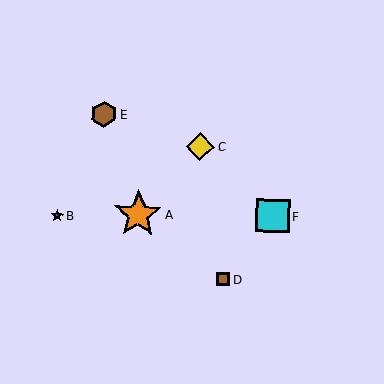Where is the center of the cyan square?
The center of the cyan square is at (273, 216).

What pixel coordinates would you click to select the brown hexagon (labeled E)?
Click at (104, 114) to select the brown hexagon E.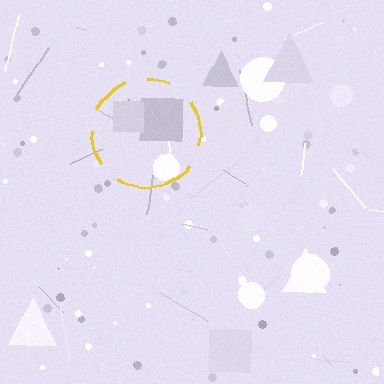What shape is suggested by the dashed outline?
The dashed outline suggests a circle.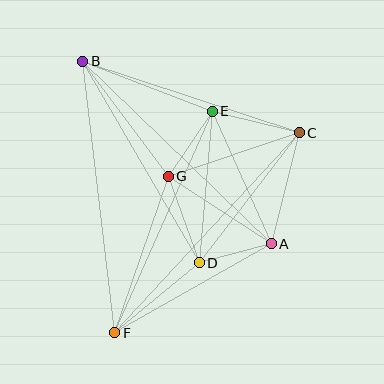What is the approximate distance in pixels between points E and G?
The distance between E and G is approximately 78 pixels.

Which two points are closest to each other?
Points A and D are closest to each other.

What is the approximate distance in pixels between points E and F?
The distance between E and F is approximately 242 pixels.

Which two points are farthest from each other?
Points B and F are farthest from each other.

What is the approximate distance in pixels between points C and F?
The distance between C and F is approximately 272 pixels.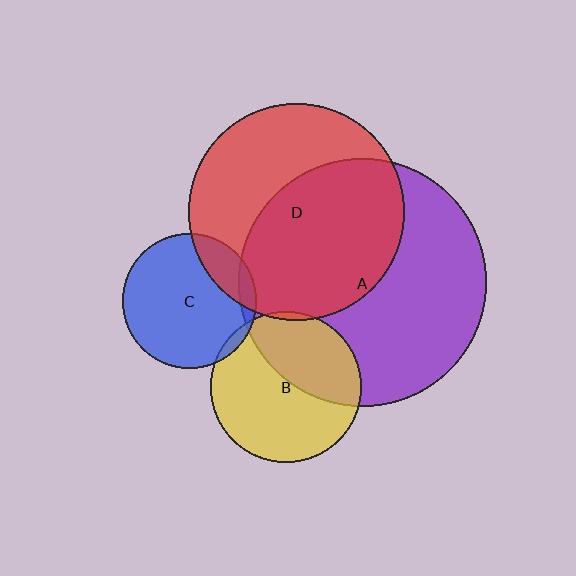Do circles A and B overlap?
Yes.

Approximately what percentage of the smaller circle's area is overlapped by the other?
Approximately 40%.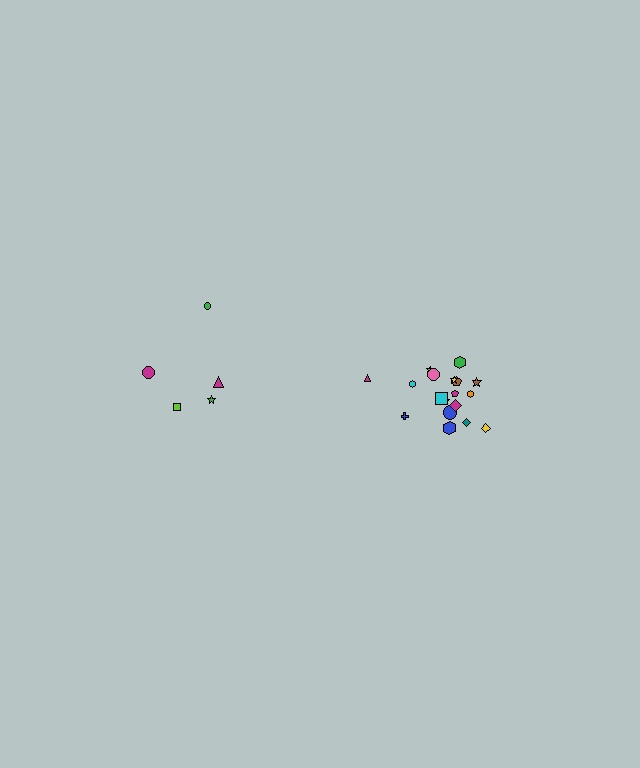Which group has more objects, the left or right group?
The right group.